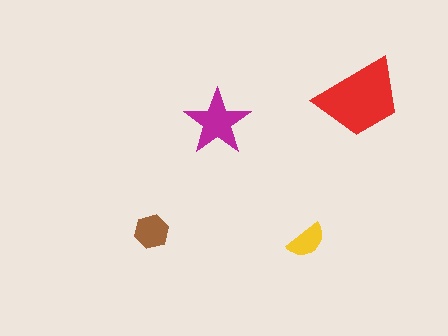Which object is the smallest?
The yellow semicircle.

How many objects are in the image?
There are 4 objects in the image.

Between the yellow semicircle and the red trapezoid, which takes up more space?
The red trapezoid.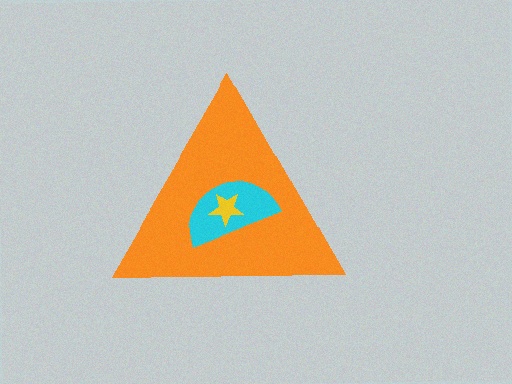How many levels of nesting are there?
3.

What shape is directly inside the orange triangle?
The cyan semicircle.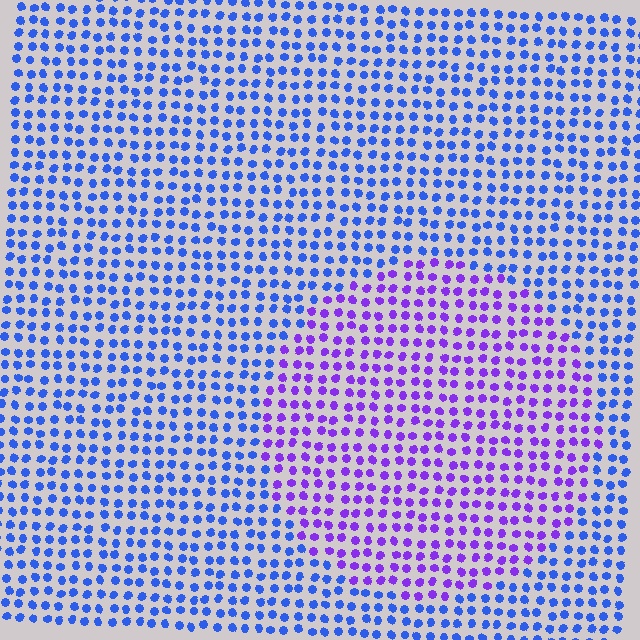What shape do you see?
I see a circle.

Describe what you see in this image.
The image is filled with small blue elements in a uniform arrangement. A circle-shaped region is visible where the elements are tinted to a slightly different hue, forming a subtle color boundary.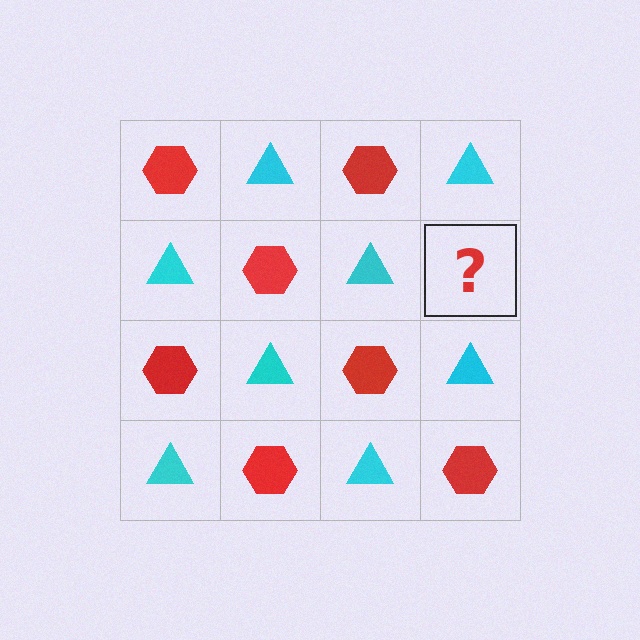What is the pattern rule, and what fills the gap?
The rule is that it alternates red hexagon and cyan triangle in a checkerboard pattern. The gap should be filled with a red hexagon.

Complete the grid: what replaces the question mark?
The question mark should be replaced with a red hexagon.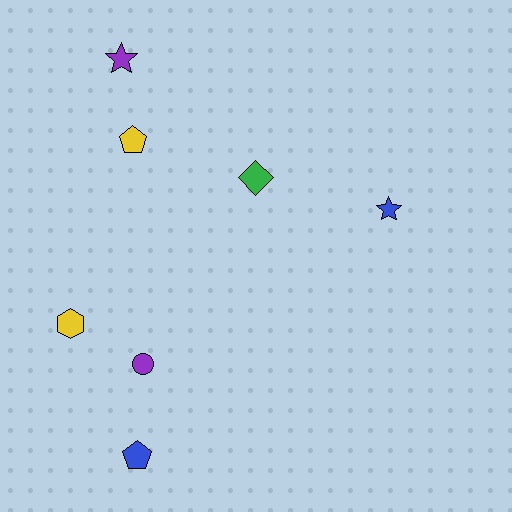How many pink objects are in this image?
There are no pink objects.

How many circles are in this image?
There is 1 circle.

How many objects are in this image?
There are 7 objects.